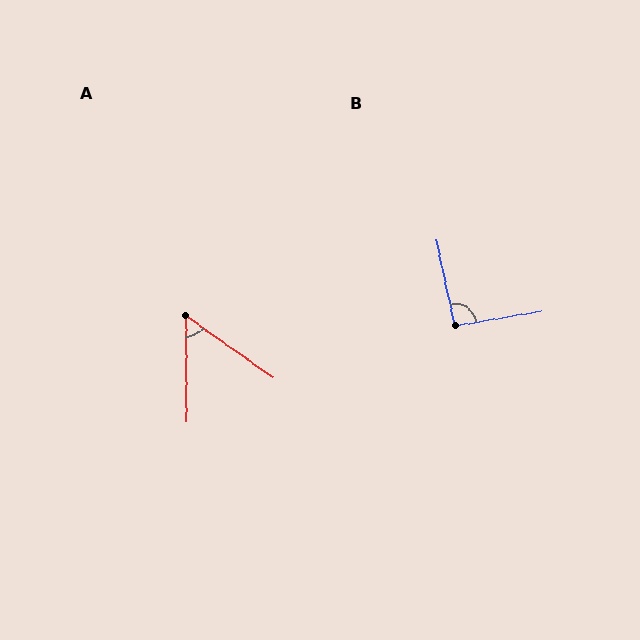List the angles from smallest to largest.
A (54°), B (93°).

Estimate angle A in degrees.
Approximately 54 degrees.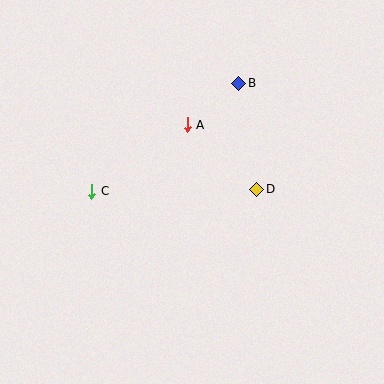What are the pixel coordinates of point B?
Point B is at (239, 83).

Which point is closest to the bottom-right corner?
Point D is closest to the bottom-right corner.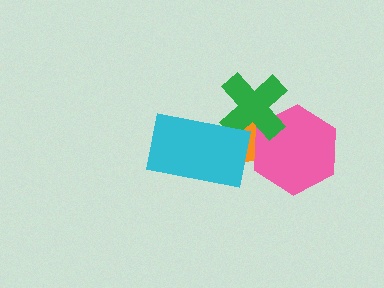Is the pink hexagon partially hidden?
Yes, it is partially covered by another shape.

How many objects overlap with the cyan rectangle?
2 objects overlap with the cyan rectangle.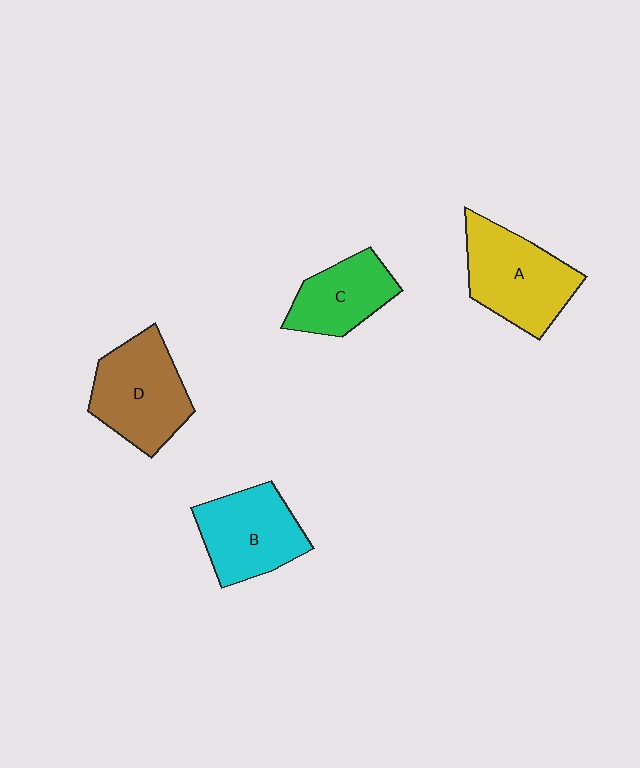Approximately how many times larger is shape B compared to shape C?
Approximately 1.3 times.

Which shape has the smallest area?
Shape C (green).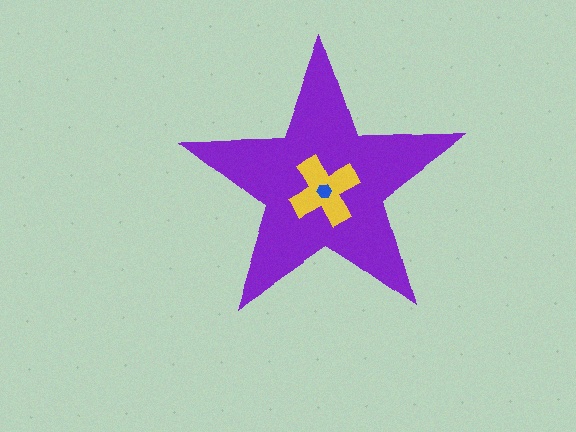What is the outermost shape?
The purple star.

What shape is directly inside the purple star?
The yellow cross.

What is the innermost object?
The blue hexagon.